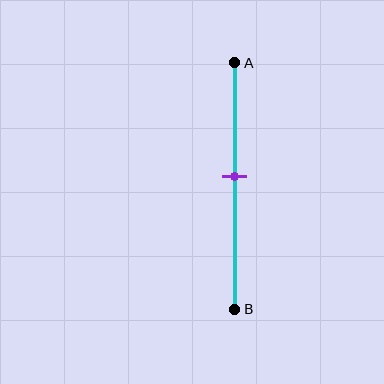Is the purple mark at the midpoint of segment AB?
No, the mark is at about 45% from A, not at the 50% midpoint.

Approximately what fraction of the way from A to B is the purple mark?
The purple mark is approximately 45% of the way from A to B.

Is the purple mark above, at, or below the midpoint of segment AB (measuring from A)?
The purple mark is above the midpoint of segment AB.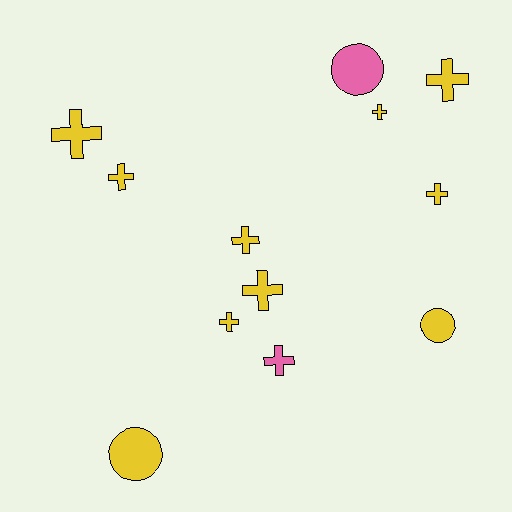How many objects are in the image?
There are 12 objects.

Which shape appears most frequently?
Cross, with 9 objects.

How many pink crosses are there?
There is 1 pink cross.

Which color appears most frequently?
Yellow, with 10 objects.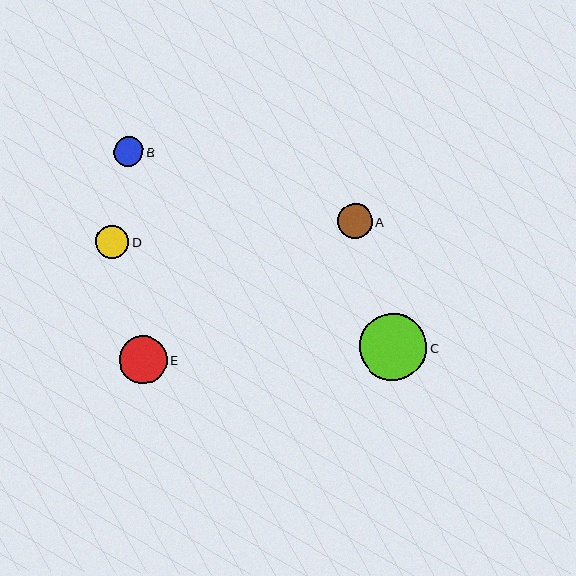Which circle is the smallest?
Circle B is the smallest with a size of approximately 29 pixels.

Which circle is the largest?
Circle C is the largest with a size of approximately 67 pixels.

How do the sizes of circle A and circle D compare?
Circle A and circle D are approximately the same size.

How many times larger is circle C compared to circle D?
Circle C is approximately 2.0 times the size of circle D.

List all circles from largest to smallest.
From largest to smallest: C, E, A, D, B.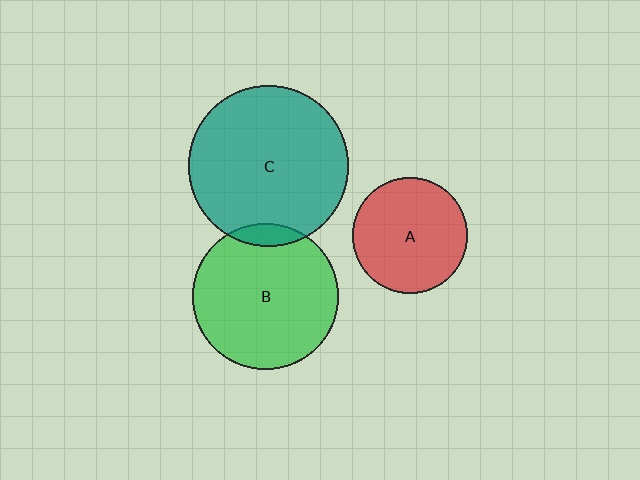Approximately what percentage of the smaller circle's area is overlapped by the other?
Approximately 5%.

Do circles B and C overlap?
Yes.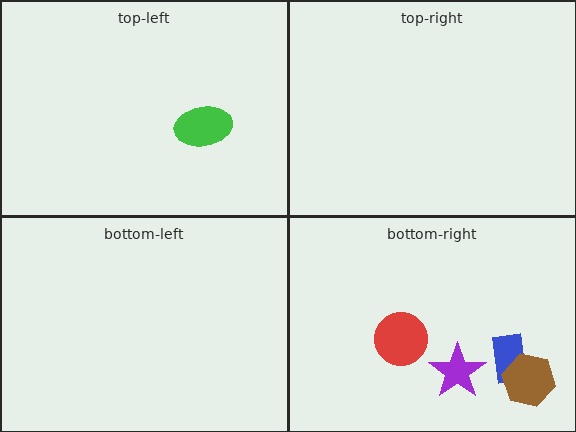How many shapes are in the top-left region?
1.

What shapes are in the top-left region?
The green ellipse.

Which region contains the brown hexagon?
The bottom-right region.